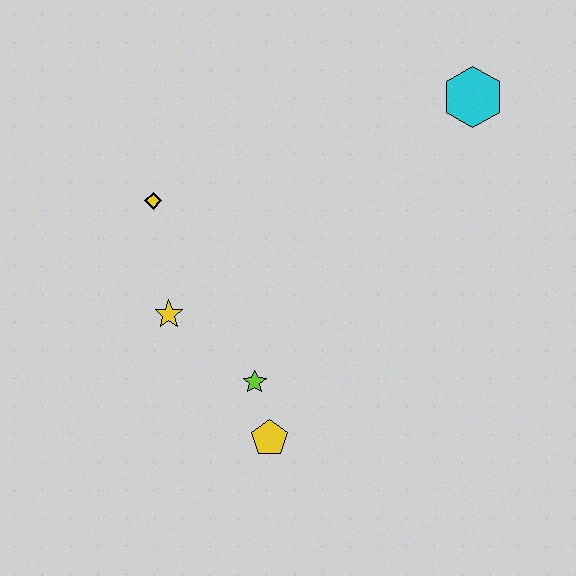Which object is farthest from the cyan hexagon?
The yellow pentagon is farthest from the cyan hexagon.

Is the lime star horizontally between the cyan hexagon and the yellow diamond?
Yes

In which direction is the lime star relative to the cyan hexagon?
The lime star is below the cyan hexagon.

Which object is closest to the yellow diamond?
The yellow star is closest to the yellow diamond.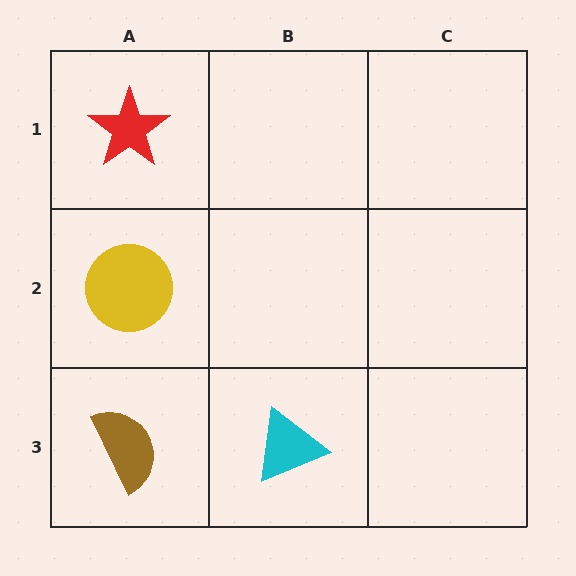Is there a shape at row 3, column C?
No, that cell is empty.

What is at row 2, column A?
A yellow circle.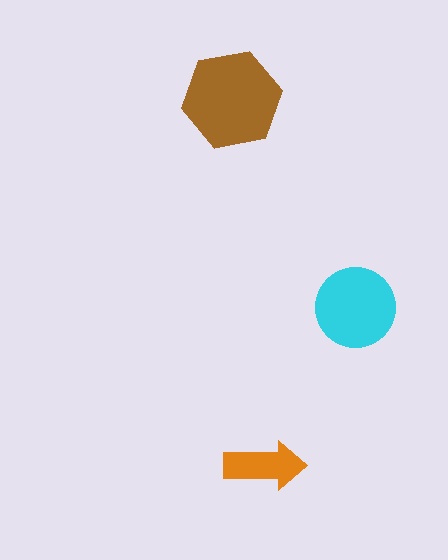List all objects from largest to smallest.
The brown hexagon, the cyan circle, the orange arrow.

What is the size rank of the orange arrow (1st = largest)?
3rd.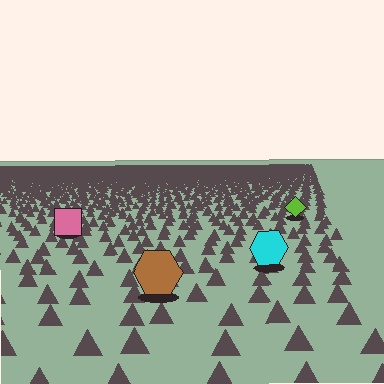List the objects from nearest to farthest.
From nearest to farthest: the brown hexagon, the cyan hexagon, the pink square, the lime diamond.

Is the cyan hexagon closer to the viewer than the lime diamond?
Yes. The cyan hexagon is closer — you can tell from the texture gradient: the ground texture is coarser near it.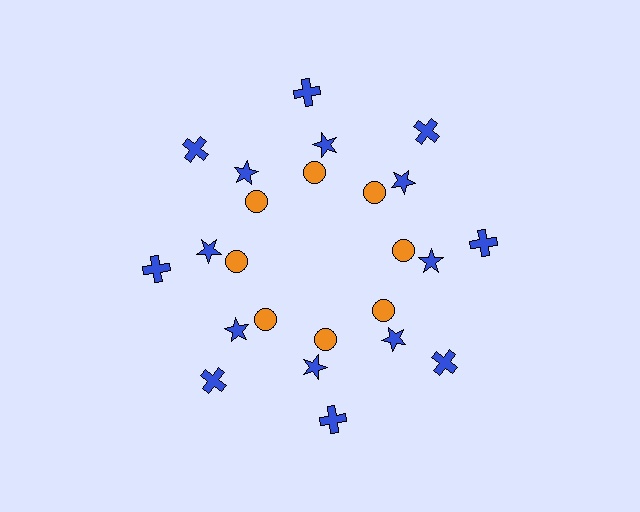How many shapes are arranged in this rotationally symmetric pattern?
There are 24 shapes, arranged in 8 groups of 3.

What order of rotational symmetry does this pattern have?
This pattern has 8-fold rotational symmetry.